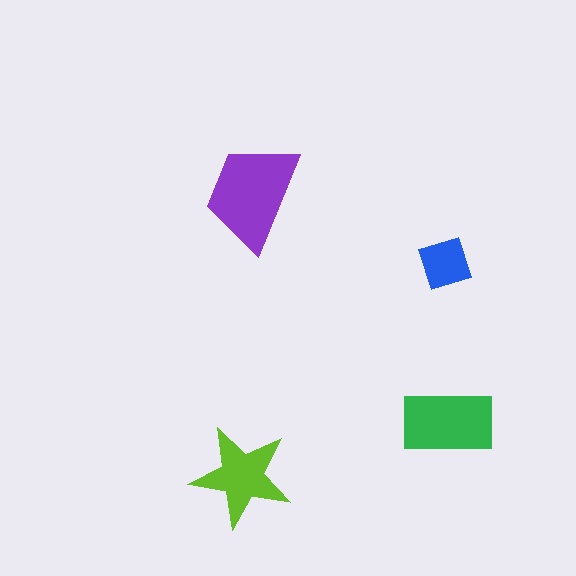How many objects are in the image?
There are 4 objects in the image.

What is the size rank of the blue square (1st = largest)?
4th.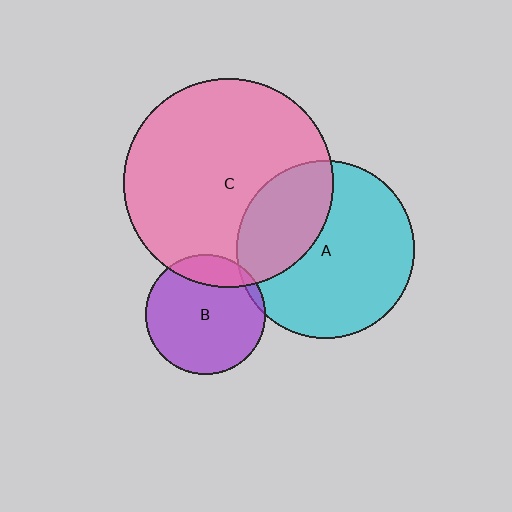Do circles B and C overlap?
Yes.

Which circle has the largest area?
Circle C (pink).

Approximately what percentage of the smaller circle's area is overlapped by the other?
Approximately 15%.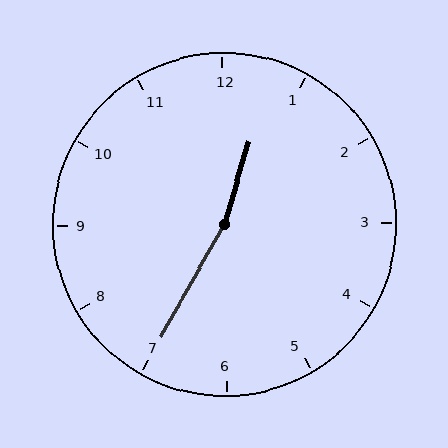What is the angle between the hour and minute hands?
Approximately 168 degrees.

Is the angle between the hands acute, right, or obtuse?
It is obtuse.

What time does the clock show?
12:35.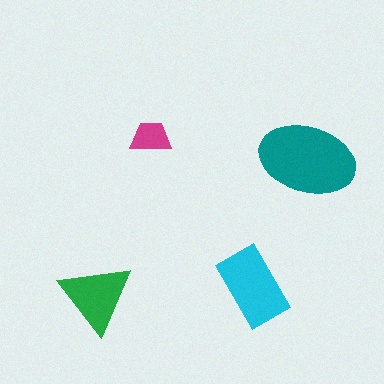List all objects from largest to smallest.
The teal ellipse, the cyan rectangle, the green triangle, the magenta trapezoid.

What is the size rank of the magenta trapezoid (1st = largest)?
4th.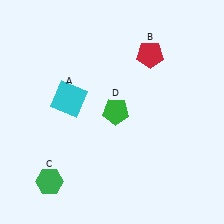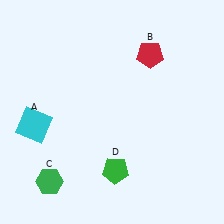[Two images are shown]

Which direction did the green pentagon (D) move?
The green pentagon (D) moved down.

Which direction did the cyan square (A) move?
The cyan square (A) moved left.